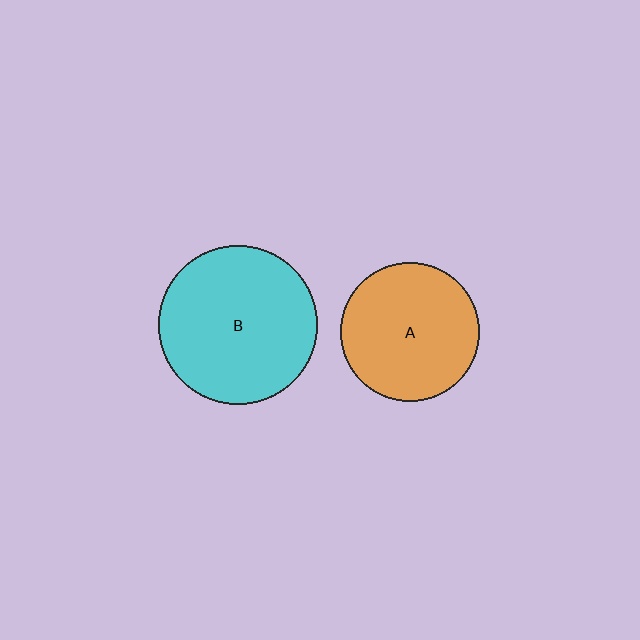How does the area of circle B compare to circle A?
Approximately 1.3 times.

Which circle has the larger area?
Circle B (cyan).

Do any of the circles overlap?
No, none of the circles overlap.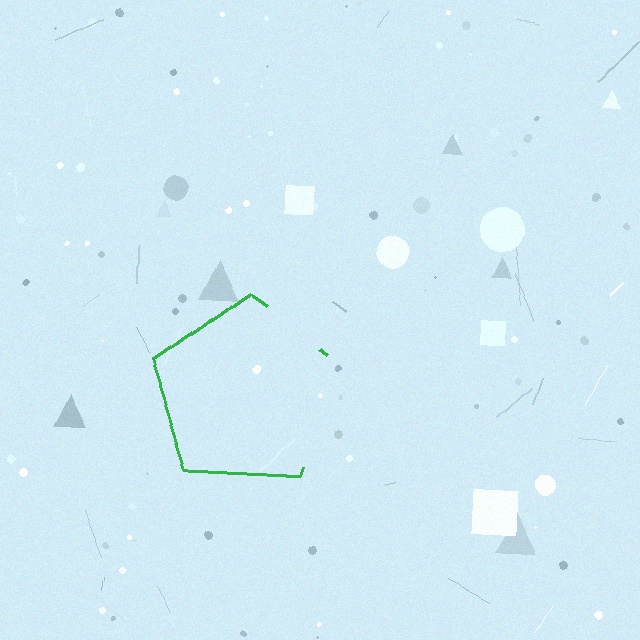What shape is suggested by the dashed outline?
The dashed outline suggests a pentagon.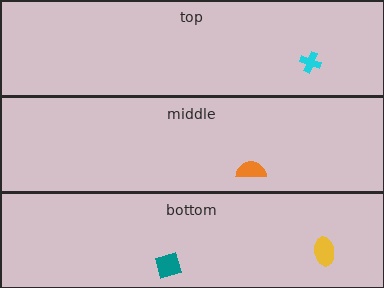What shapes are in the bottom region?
The yellow ellipse, the teal square.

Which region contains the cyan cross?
The top region.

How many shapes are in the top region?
1.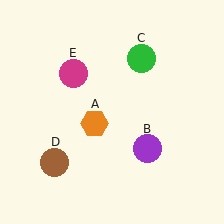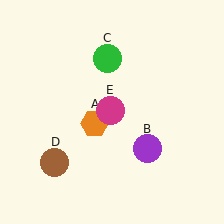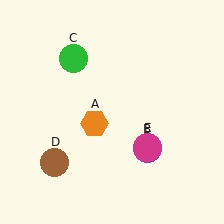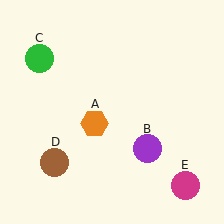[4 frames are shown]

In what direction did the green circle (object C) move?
The green circle (object C) moved left.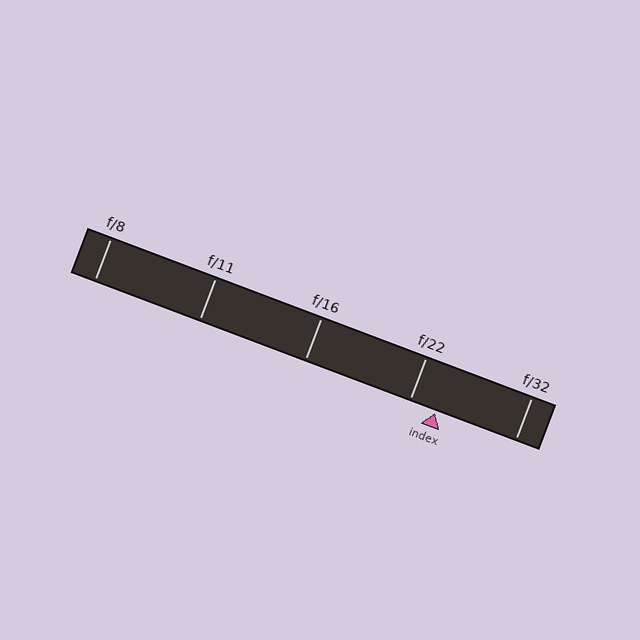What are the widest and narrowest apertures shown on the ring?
The widest aperture shown is f/8 and the narrowest is f/32.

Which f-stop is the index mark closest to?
The index mark is closest to f/22.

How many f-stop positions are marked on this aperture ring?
There are 5 f-stop positions marked.